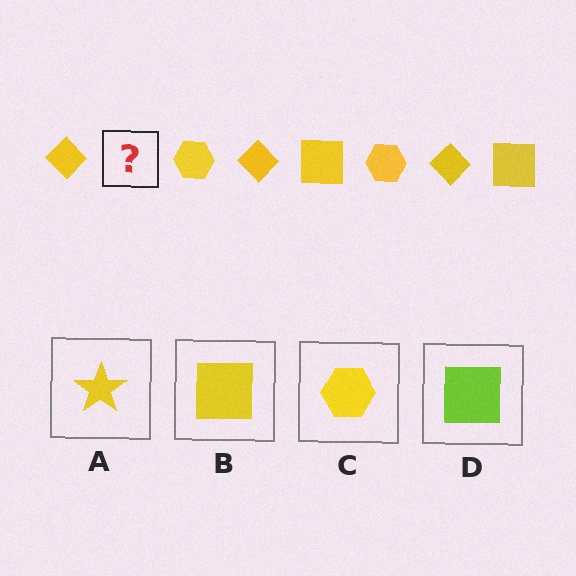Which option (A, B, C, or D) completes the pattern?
B.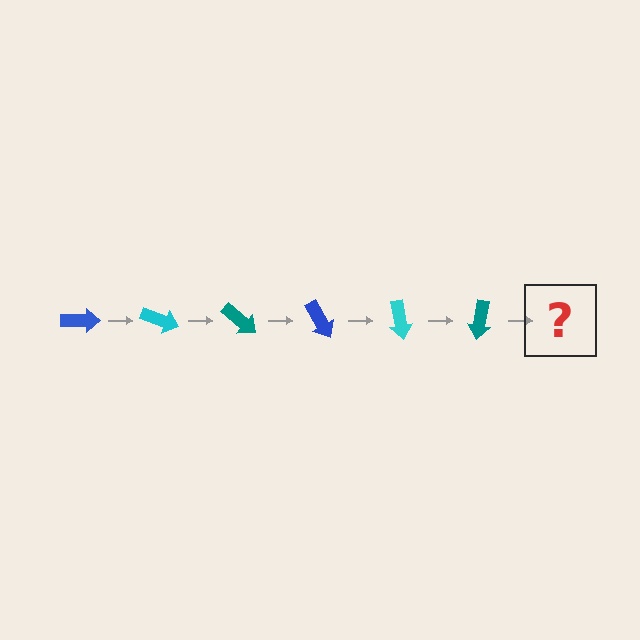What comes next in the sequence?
The next element should be a blue arrow, rotated 120 degrees from the start.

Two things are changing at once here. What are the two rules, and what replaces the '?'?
The two rules are that it rotates 20 degrees each step and the color cycles through blue, cyan, and teal. The '?' should be a blue arrow, rotated 120 degrees from the start.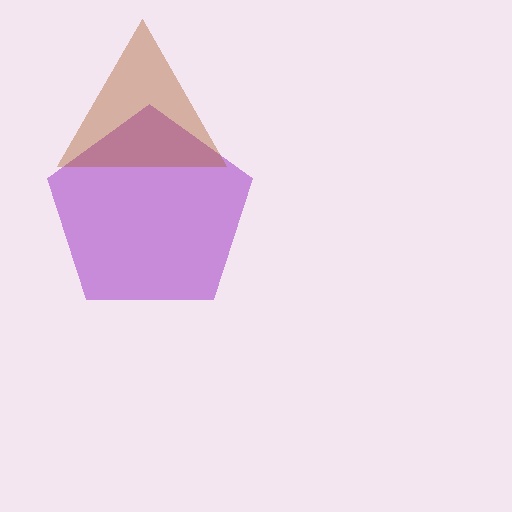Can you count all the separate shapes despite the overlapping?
Yes, there are 2 separate shapes.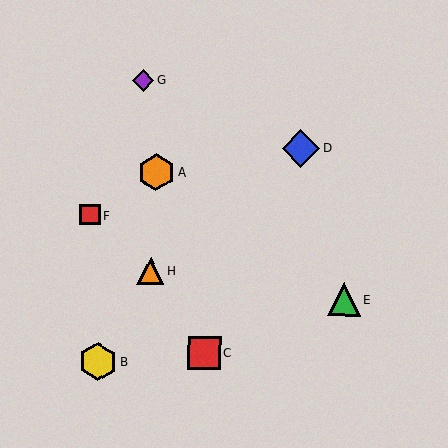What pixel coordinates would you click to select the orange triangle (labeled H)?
Click at (151, 271) to select the orange triangle H.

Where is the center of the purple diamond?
The center of the purple diamond is at (143, 80).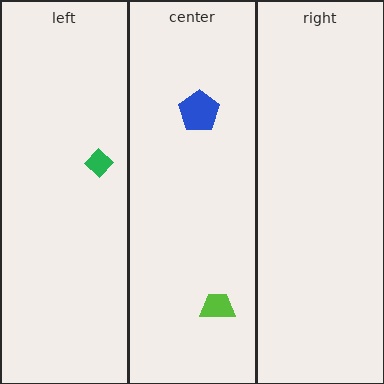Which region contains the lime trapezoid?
The center region.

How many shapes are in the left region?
1.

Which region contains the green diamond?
The left region.